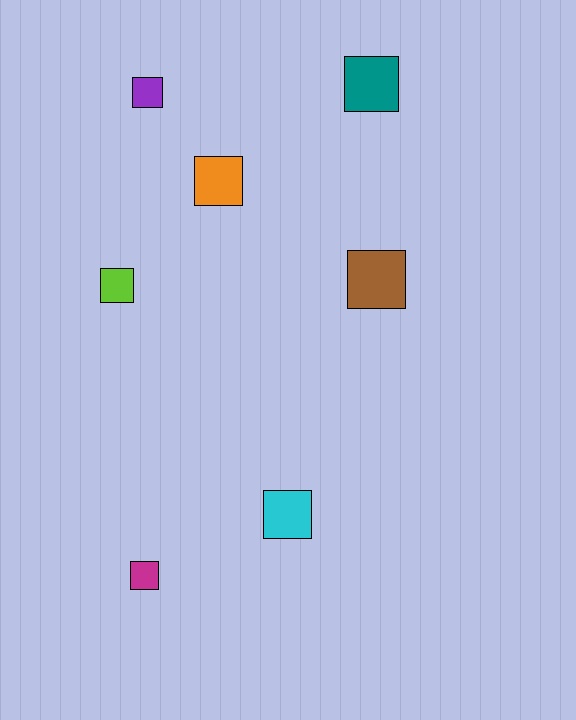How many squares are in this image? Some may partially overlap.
There are 7 squares.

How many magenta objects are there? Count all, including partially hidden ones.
There is 1 magenta object.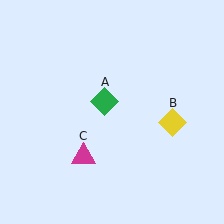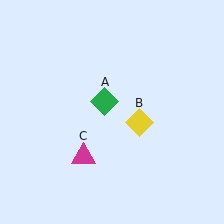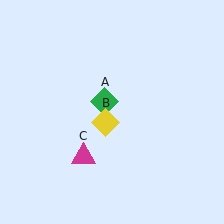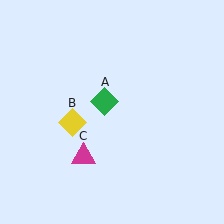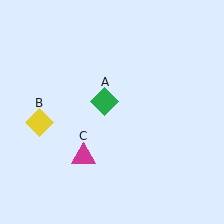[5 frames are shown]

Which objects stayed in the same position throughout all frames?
Green diamond (object A) and magenta triangle (object C) remained stationary.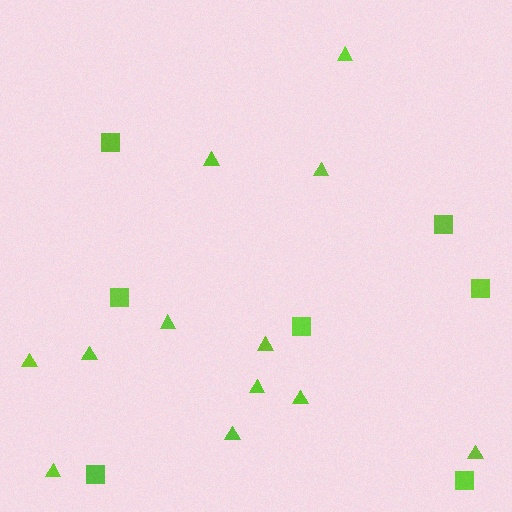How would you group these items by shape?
There are 2 groups: one group of squares (7) and one group of triangles (12).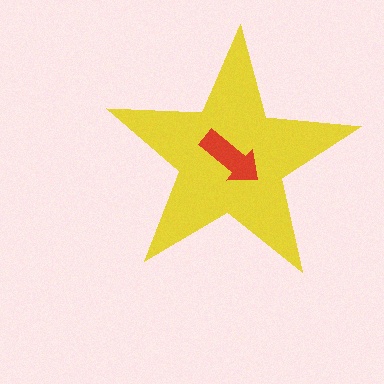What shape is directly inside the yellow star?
The red arrow.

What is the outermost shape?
The yellow star.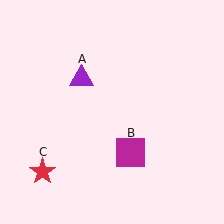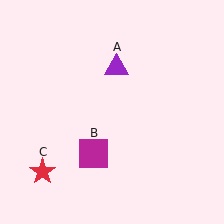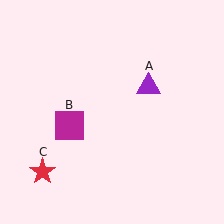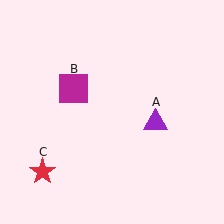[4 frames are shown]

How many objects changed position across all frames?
2 objects changed position: purple triangle (object A), magenta square (object B).